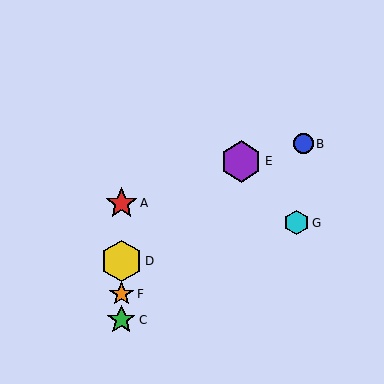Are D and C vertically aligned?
Yes, both are at x≈121.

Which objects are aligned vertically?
Objects A, C, D, F are aligned vertically.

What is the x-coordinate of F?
Object F is at x≈121.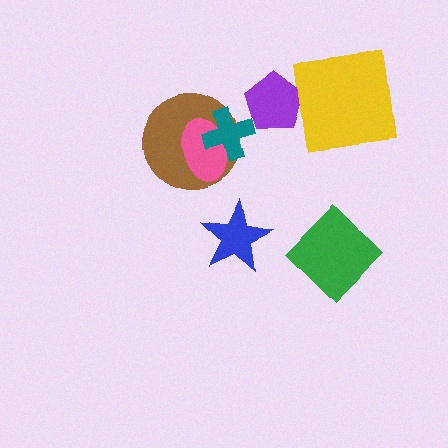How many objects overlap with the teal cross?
2 objects overlap with the teal cross.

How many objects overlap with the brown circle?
2 objects overlap with the brown circle.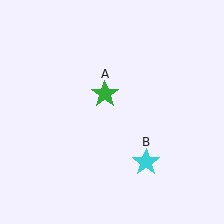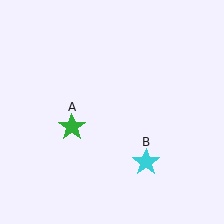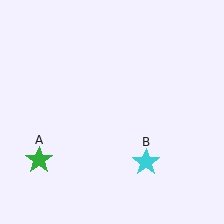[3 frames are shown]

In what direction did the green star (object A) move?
The green star (object A) moved down and to the left.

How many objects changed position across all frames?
1 object changed position: green star (object A).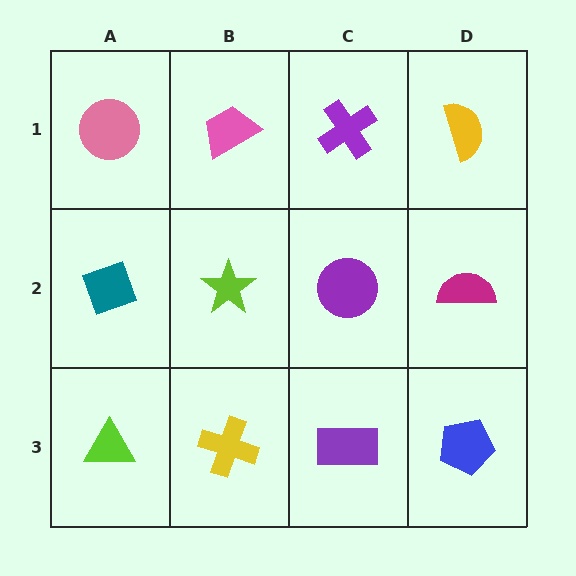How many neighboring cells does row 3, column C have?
3.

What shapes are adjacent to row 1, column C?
A purple circle (row 2, column C), a pink trapezoid (row 1, column B), a yellow semicircle (row 1, column D).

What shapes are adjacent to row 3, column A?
A teal diamond (row 2, column A), a yellow cross (row 3, column B).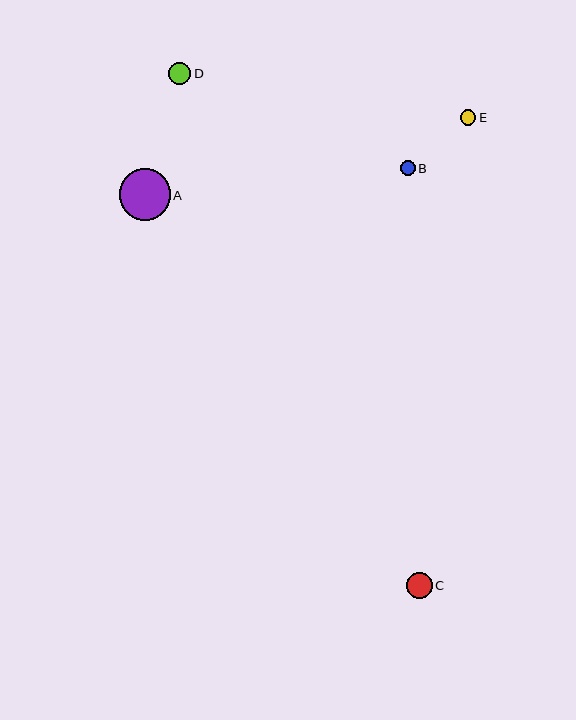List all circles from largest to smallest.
From largest to smallest: A, C, D, E, B.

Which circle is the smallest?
Circle B is the smallest with a size of approximately 15 pixels.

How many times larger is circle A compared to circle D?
Circle A is approximately 2.4 times the size of circle D.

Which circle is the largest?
Circle A is the largest with a size of approximately 51 pixels.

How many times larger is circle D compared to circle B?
Circle D is approximately 1.4 times the size of circle B.